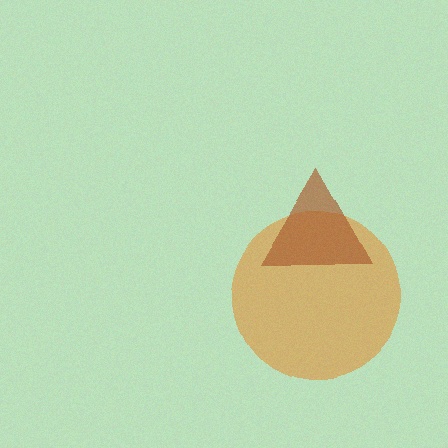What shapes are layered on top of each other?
The layered shapes are: an orange circle, a brown triangle.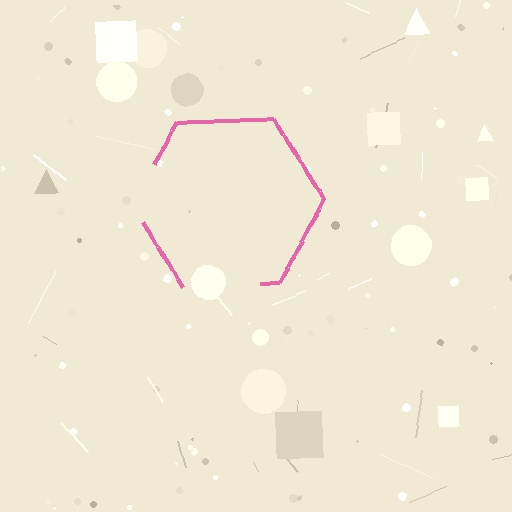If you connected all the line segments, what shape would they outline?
They would outline a hexagon.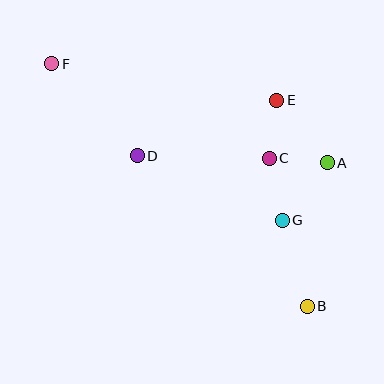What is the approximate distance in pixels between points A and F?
The distance between A and F is approximately 293 pixels.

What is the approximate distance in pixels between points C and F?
The distance between C and F is approximately 237 pixels.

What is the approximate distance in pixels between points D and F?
The distance between D and F is approximately 125 pixels.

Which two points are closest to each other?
Points C and E are closest to each other.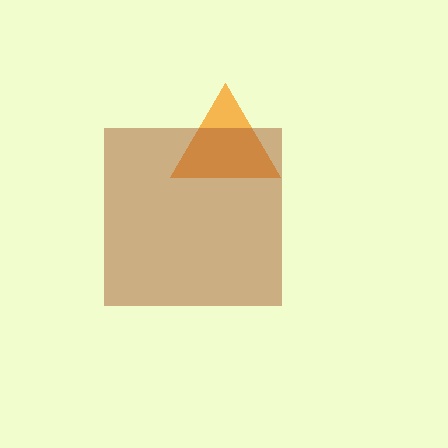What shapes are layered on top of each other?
The layered shapes are: an orange triangle, a brown square.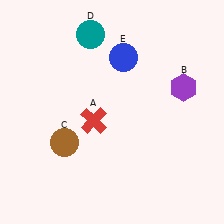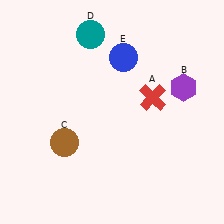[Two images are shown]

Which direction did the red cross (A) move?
The red cross (A) moved right.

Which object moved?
The red cross (A) moved right.